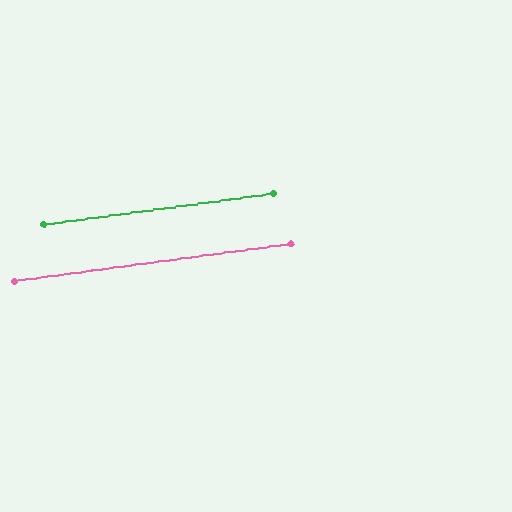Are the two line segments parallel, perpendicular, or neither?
Parallel — their directions differ by only 0.2°.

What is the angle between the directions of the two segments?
Approximately 0 degrees.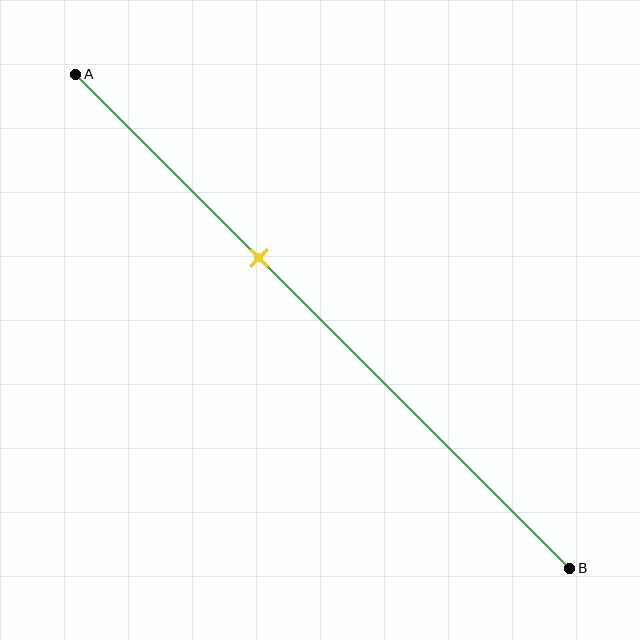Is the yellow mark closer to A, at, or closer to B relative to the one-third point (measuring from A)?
The yellow mark is closer to point B than the one-third point of segment AB.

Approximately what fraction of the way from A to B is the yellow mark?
The yellow mark is approximately 35% of the way from A to B.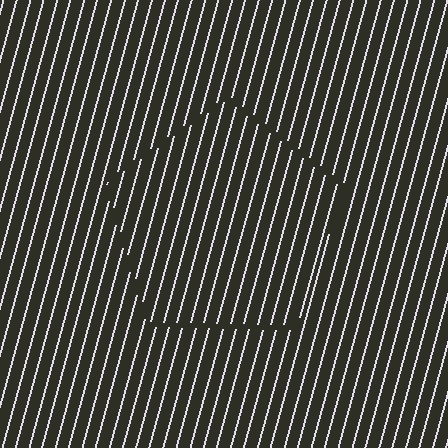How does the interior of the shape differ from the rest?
The interior of the shape contains the same grating, shifted by half a period — the contour is defined by the phase discontinuity where line-ends from the inner and outer gratings abut.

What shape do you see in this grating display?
An illusory pentagon. The interior of the shape contains the same grating, shifted by half a period — the contour is defined by the phase discontinuity where line-ends from the inner and outer gratings abut.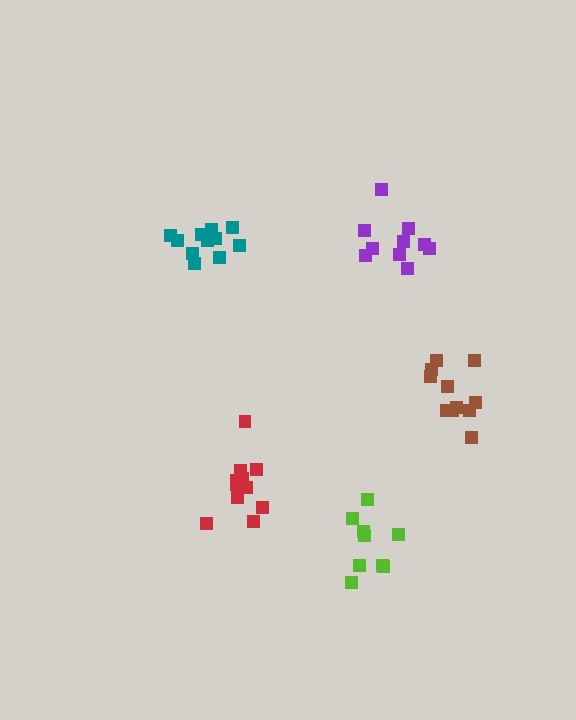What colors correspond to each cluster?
The clusters are colored: teal, lime, purple, red, brown.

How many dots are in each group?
Group 1: 11 dots, Group 2: 9 dots, Group 3: 10 dots, Group 4: 11 dots, Group 5: 11 dots (52 total).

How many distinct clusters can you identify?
There are 5 distinct clusters.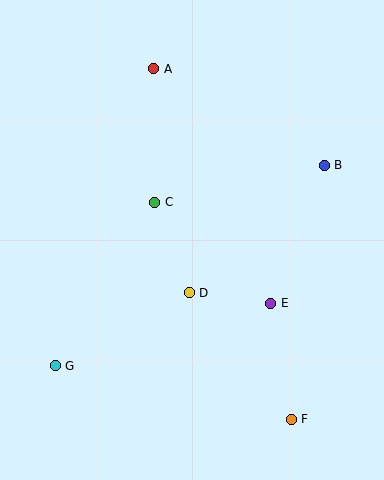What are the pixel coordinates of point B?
Point B is at (324, 165).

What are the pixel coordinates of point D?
Point D is at (189, 293).